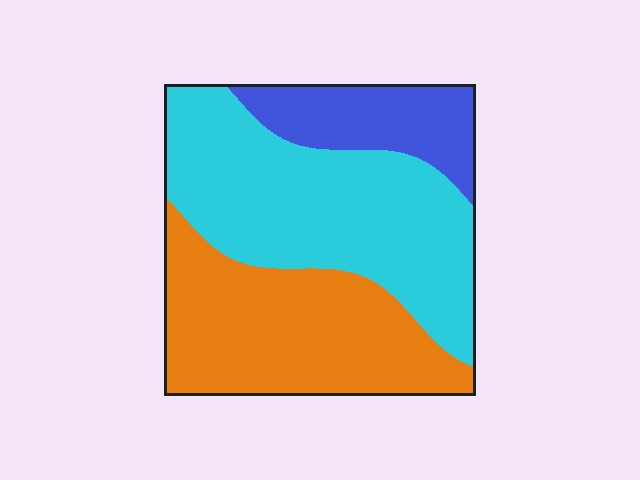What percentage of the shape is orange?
Orange covers 37% of the shape.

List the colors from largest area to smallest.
From largest to smallest: cyan, orange, blue.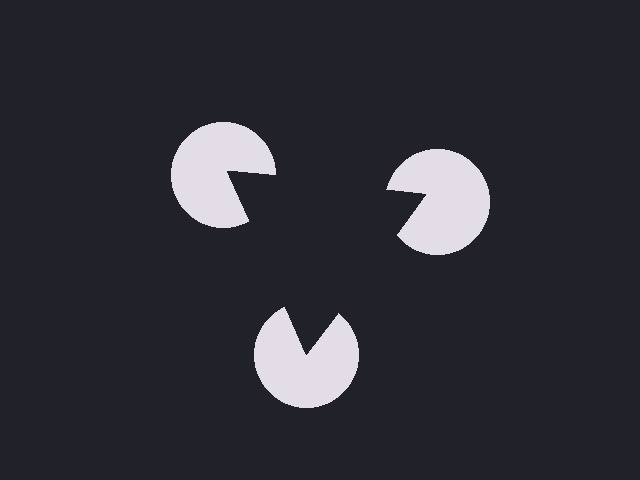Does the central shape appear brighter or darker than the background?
It typically appears slightly darker than the background, even though no actual brightness change is drawn.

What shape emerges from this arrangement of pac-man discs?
An illusory triangle — its edges are inferred from the aligned wedge cuts in the pac-man discs, not physically drawn.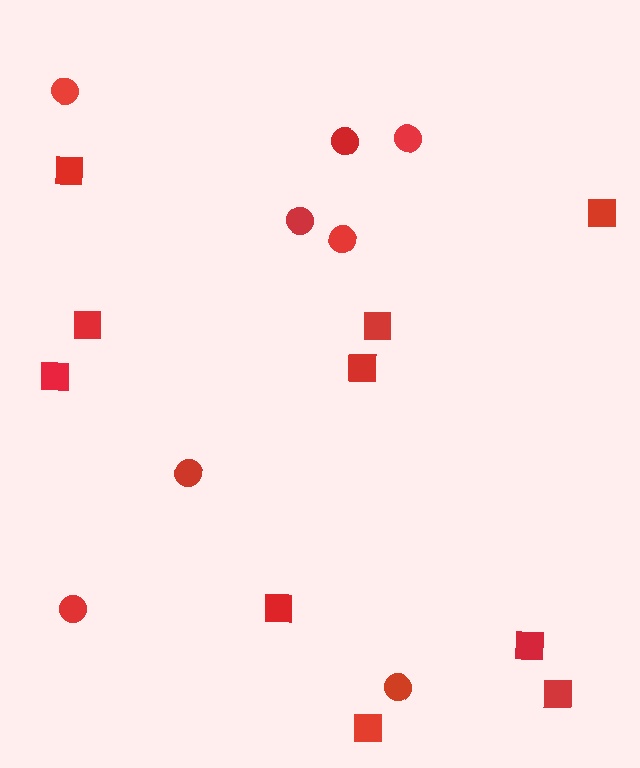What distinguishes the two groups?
There are 2 groups: one group of squares (10) and one group of circles (8).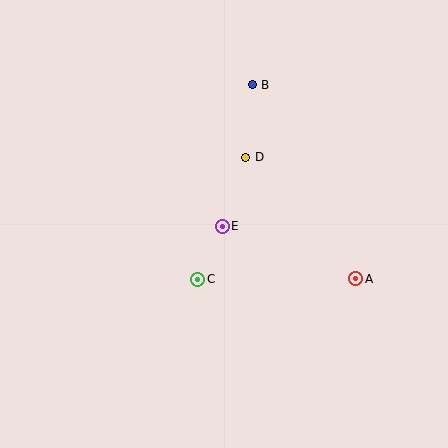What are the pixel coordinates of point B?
Point B is at (252, 85).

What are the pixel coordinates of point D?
Point D is at (246, 157).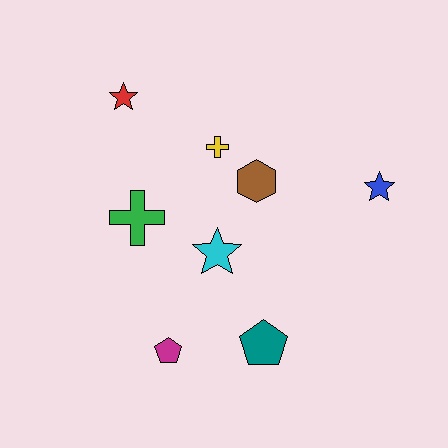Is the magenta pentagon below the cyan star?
Yes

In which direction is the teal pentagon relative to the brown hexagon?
The teal pentagon is below the brown hexagon.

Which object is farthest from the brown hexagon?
The magenta pentagon is farthest from the brown hexagon.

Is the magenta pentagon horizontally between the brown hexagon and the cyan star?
No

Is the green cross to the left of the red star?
No